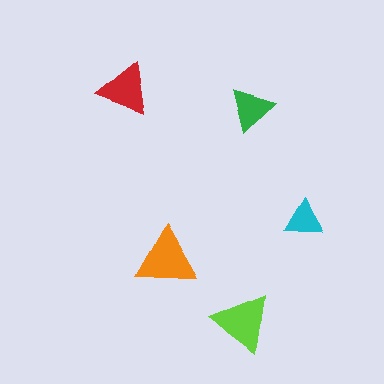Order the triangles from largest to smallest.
the orange one, the lime one, the red one, the green one, the cyan one.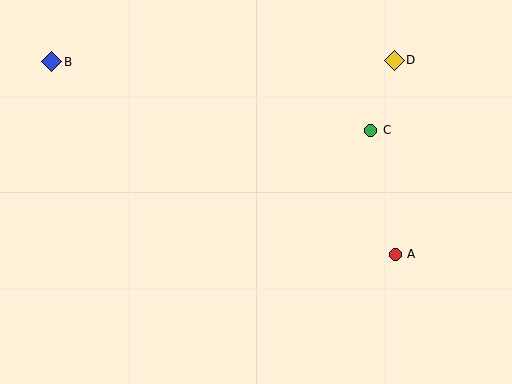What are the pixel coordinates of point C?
Point C is at (371, 130).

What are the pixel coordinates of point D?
Point D is at (394, 60).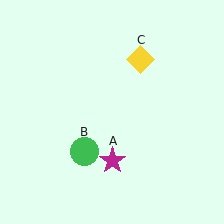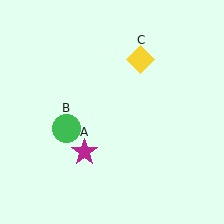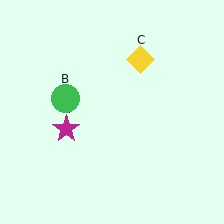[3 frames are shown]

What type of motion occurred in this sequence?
The magenta star (object A), green circle (object B) rotated clockwise around the center of the scene.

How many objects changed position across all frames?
2 objects changed position: magenta star (object A), green circle (object B).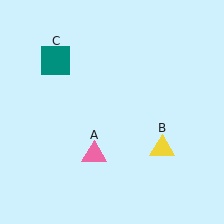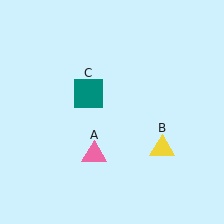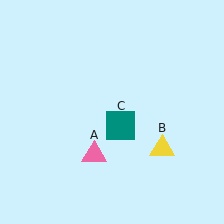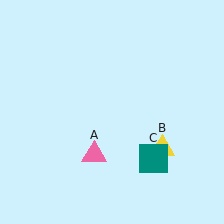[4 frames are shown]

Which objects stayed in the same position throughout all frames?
Pink triangle (object A) and yellow triangle (object B) remained stationary.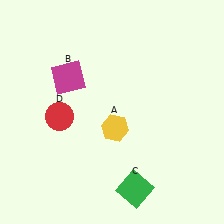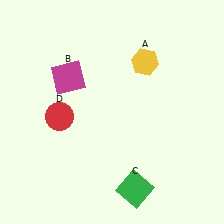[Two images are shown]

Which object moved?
The yellow hexagon (A) moved up.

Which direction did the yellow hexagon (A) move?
The yellow hexagon (A) moved up.